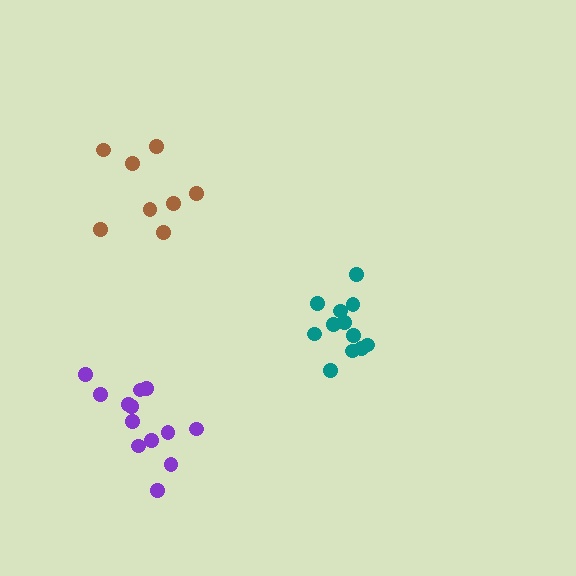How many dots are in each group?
Group 1: 12 dots, Group 2: 13 dots, Group 3: 8 dots (33 total).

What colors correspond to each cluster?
The clusters are colored: teal, purple, brown.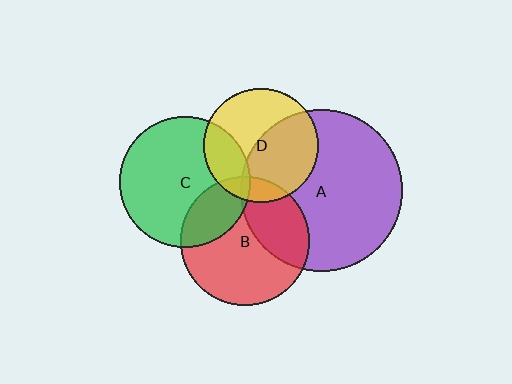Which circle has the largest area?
Circle A (purple).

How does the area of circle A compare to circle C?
Approximately 1.5 times.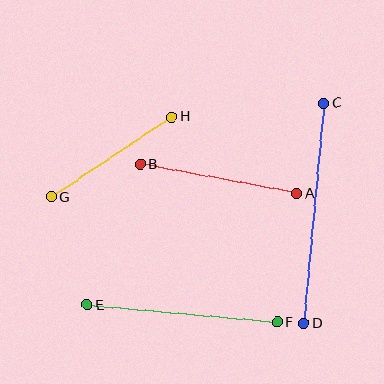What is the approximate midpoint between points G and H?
The midpoint is at approximately (111, 157) pixels.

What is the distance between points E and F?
The distance is approximately 191 pixels.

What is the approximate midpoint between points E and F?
The midpoint is at approximately (182, 314) pixels.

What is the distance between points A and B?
The distance is approximately 159 pixels.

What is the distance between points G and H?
The distance is approximately 144 pixels.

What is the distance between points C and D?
The distance is approximately 221 pixels.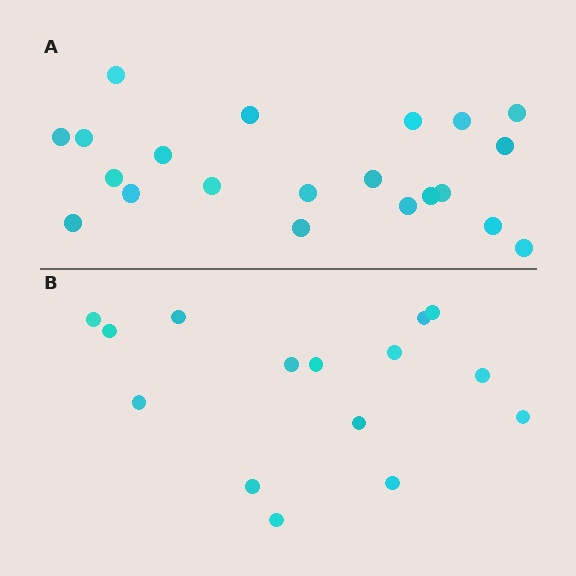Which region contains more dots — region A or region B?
Region A (the top region) has more dots.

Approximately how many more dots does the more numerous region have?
Region A has about 6 more dots than region B.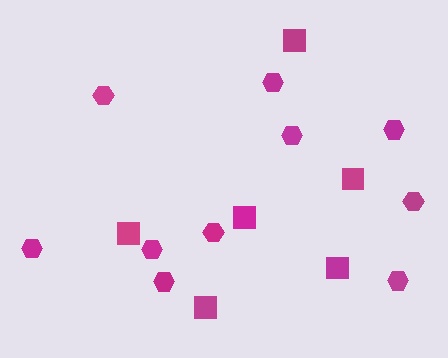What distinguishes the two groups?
There are 2 groups: one group of squares (6) and one group of hexagons (10).